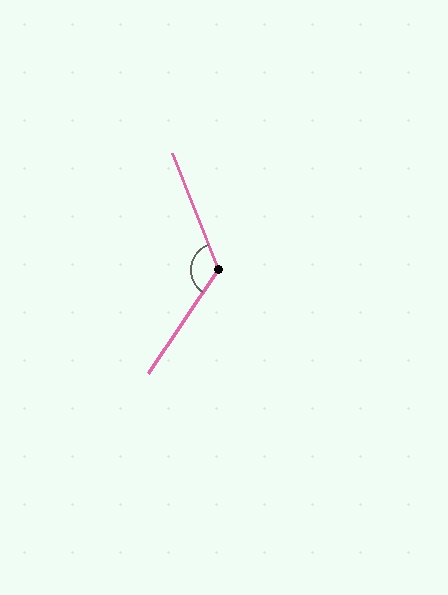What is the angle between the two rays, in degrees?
Approximately 125 degrees.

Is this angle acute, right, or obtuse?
It is obtuse.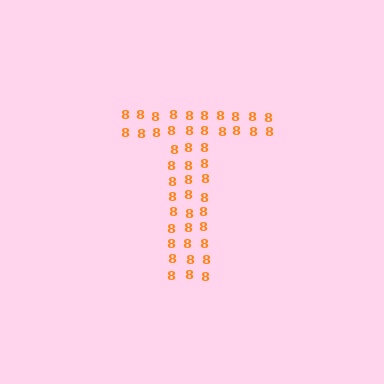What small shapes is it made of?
It is made of small digit 8's.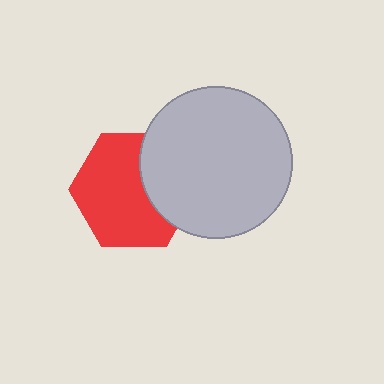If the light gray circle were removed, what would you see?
You would see the complete red hexagon.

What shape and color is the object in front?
The object in front is a light gray circle.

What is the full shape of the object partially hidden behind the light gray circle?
The partially hidden object is a red hexagon.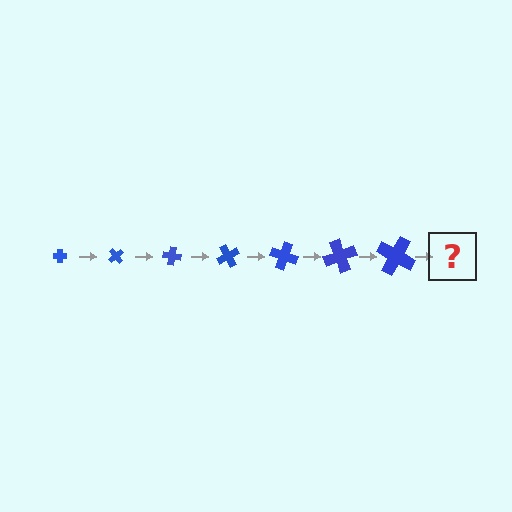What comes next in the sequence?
The next element should be a cross, larger than the previous one and rotated 350 degrees from the start.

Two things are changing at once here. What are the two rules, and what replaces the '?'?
The two rules are that the cross grows larger each step and it rotates 50 degrees each step. The '?' should be a cross, larger than the previous one and rotated 350 degrees from the start.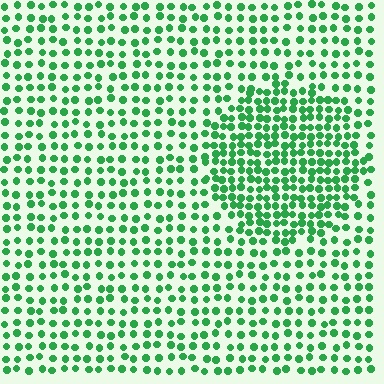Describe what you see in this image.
The image contains small green elements arranged at two different densities. A circle-shaped region is visible where the elements are more densely packed than the surrounding area.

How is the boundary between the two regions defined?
The boundary is defined by a change in element density (approximately 1.8x ratio). All elements are the same color, size, and shape.